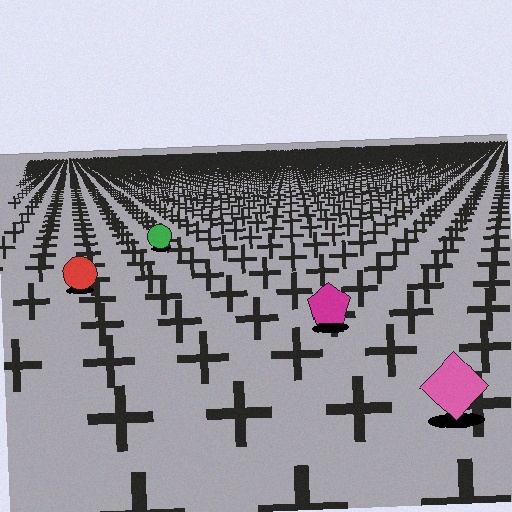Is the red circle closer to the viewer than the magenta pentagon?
No. The magenta pentagon is closer — you can tell from the texture gradient: the ground texture is coarser near it.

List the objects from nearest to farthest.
From nearest to farthest: the pink diamond, the magenta pentagon, the red circle, the green circle.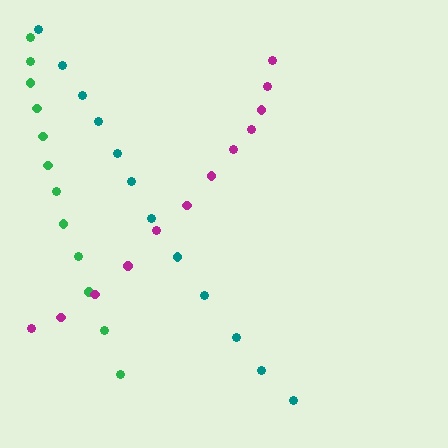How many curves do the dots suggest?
There are 3 distinct paths.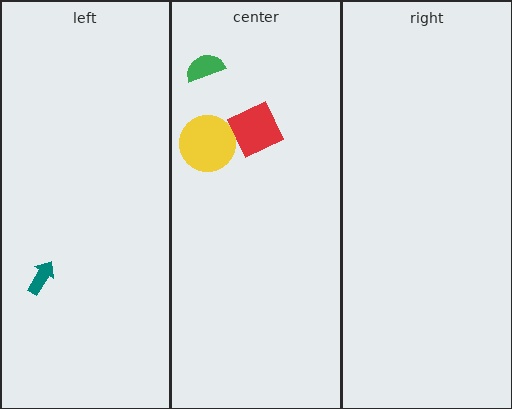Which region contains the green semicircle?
The center region.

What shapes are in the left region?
The teal arrow.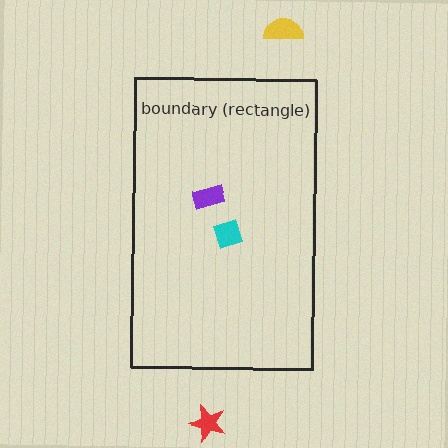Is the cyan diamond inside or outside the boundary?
Inside.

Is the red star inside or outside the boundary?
Outside.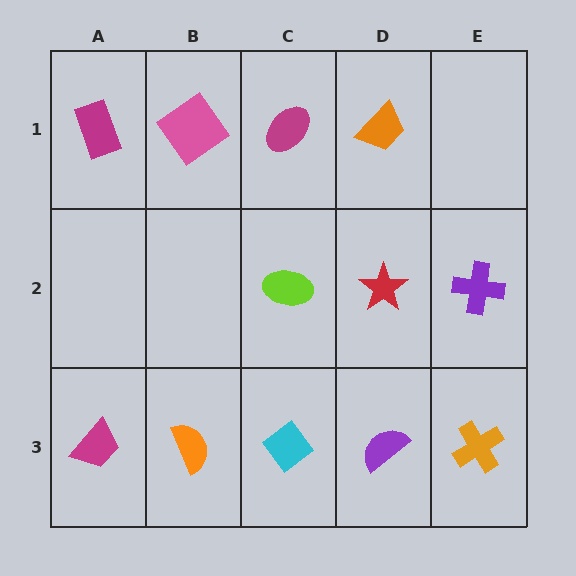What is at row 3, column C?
A cyan diamond.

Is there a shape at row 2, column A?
No, that cell is empty.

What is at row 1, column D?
An orange trapezoid.